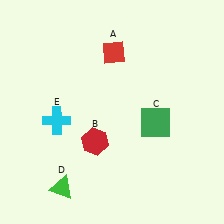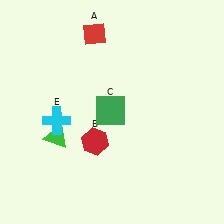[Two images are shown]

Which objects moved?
The objects that moved are: the red diamond (A), the green square (C), the green triangle (D).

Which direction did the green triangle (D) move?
The green triangle (D) moved up.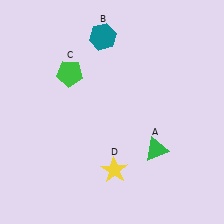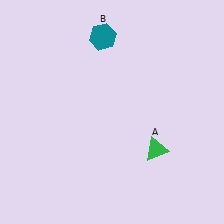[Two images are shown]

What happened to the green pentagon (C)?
The green pentagon (C) was removed in Image 2. It was in the top-left area of Image 1.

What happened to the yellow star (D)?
The yellow star (D) was removed in Image 2. It was in the bottom-right area of Image 1.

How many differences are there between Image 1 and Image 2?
There are 2 differences between the two images.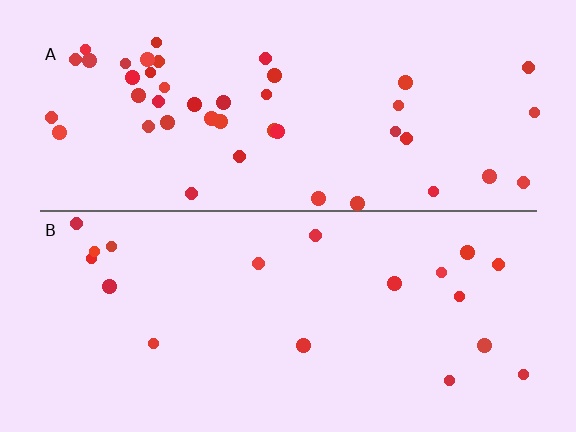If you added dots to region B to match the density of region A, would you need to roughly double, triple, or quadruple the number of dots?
Approximately double.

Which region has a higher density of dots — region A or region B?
A (the top).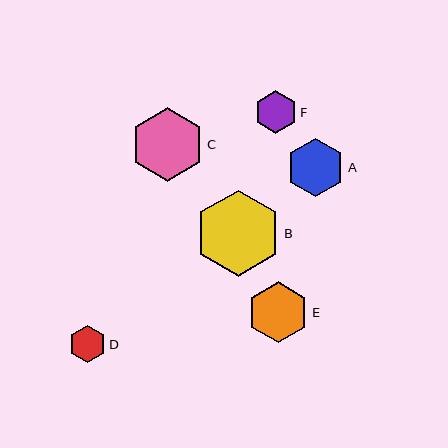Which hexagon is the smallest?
Hexagon D is the smallest with a size of approximately 37 pixels.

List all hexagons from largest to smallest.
From largest to smallest: B, C, E, A, F, D.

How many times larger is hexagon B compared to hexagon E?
Hexagon B is approximately 1.4 times the size of hexagon E.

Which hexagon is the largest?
Hexagon B is the largest with a size of approximately 86 pixels.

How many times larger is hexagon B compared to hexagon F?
Hexagon B is approximately 2.0 times the size of hexagon F.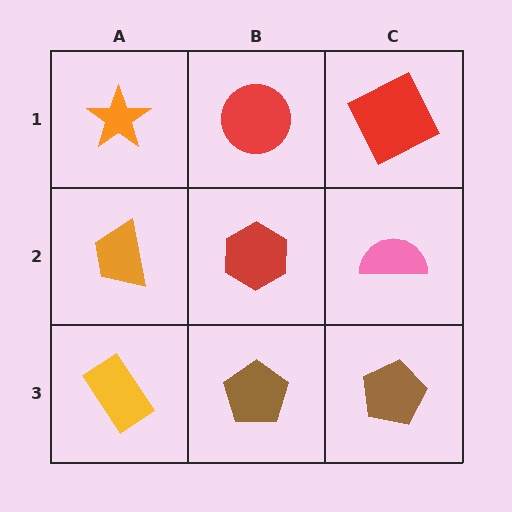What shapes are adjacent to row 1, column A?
An orange trapezoid (row 2, column A), a red circle (row 1, column B).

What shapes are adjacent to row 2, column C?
A red square (row 1, column C), a brown pentagon (row 3, column C), a red hexagon (row 2, column B).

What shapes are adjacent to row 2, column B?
A red circle (row 1, column B), a brown pentagon (row 3, column B), an orange trapezoid (row 2, column A), a pink semicircle (row 2, column C).